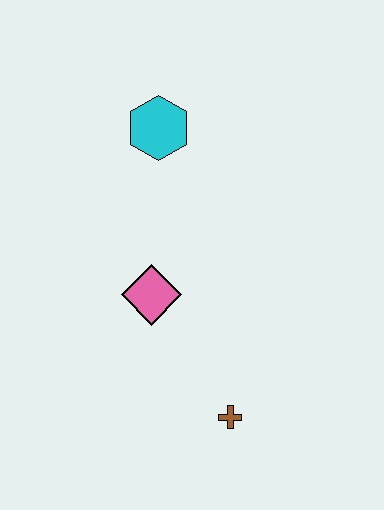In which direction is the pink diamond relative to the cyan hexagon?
The pink diamond is below the cyan hexagon.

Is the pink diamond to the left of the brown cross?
Yes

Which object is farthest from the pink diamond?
The cyan hexagon is farthest from the pink diamond.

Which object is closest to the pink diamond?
The brown cross is closest to the pink diamond.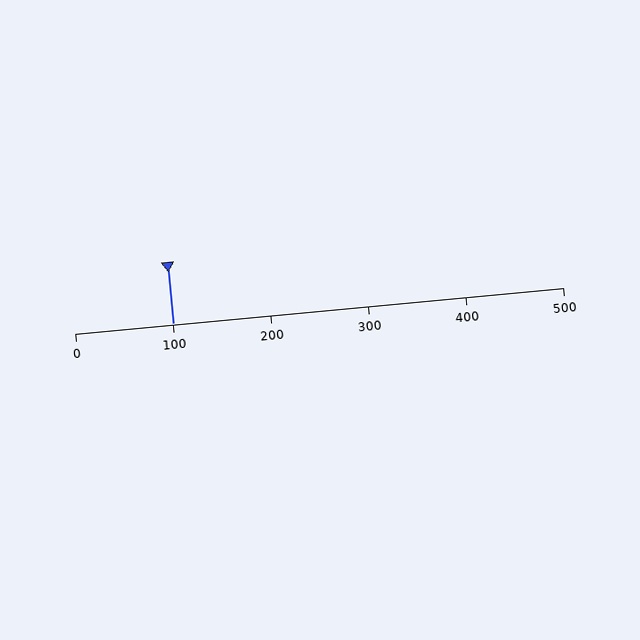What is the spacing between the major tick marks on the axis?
The major ticks are spaced 100 apart.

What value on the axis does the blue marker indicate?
The marker indicates approximately 100.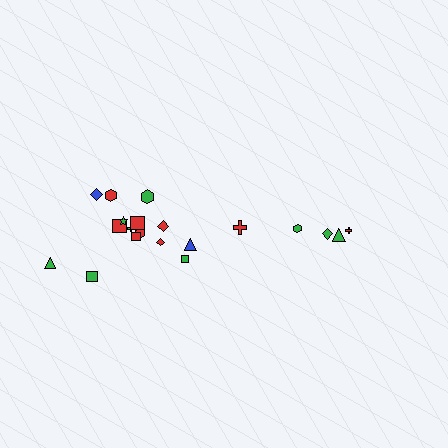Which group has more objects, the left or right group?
The left group.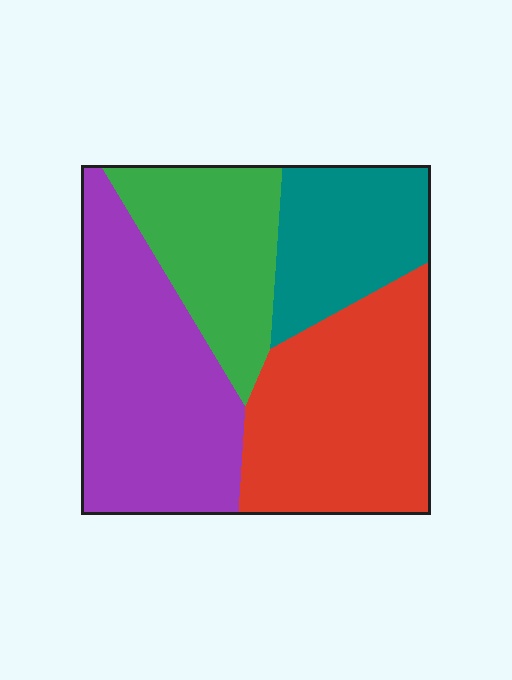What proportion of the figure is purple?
Purple covers about 30% of the figure.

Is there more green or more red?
Red.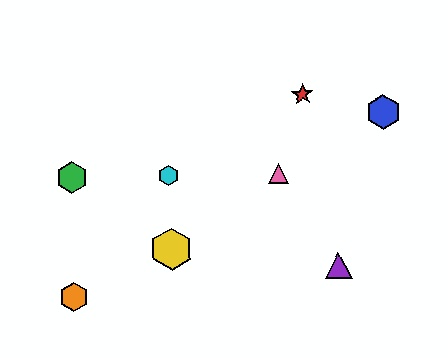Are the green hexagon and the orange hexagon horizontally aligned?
No, the green hexagon is at y≈177 and the orange hexagon is at y≈297.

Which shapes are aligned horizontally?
The green hexagon, the cyan hexagon, the pink triangle are aligned horizontally.